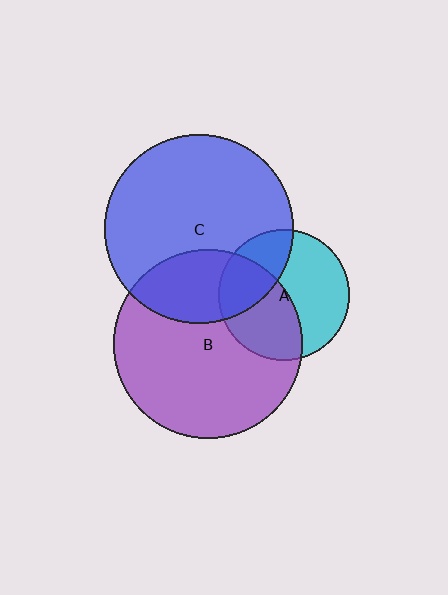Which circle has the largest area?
Circle B (purple).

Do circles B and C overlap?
Yes.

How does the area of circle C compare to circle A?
Approximately 2.1 times.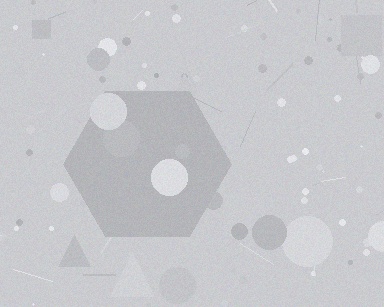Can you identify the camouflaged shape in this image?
The camouflaged shape is a hexagon.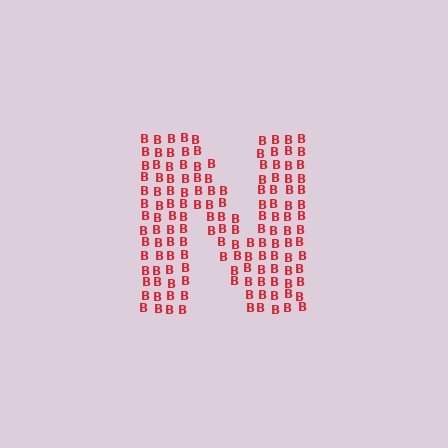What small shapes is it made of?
It is made of small letter B's.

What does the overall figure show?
The overall figure shows the letter N.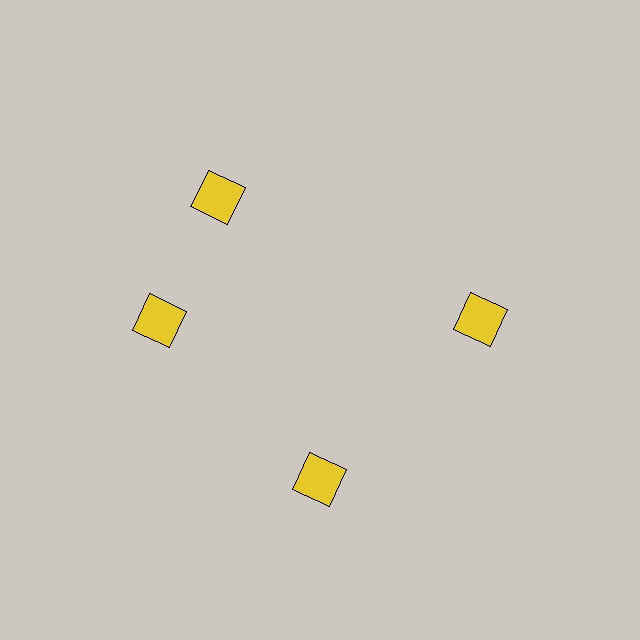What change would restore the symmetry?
The symmetry would be restored by rotating it back into even spacing with its neighbors so that all 4 squares sit at equal angles and equal distance from the center.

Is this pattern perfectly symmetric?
No. The 4 yellow squares are arranged in a ring, but one element near the 12 o'clock position is rotated out of alignment along the ring, breaking the 4-fold rotational symmetry.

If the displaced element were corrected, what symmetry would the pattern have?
It would have 4-fold rotational symmetry — the pattern would map onto itself every 90 degrees.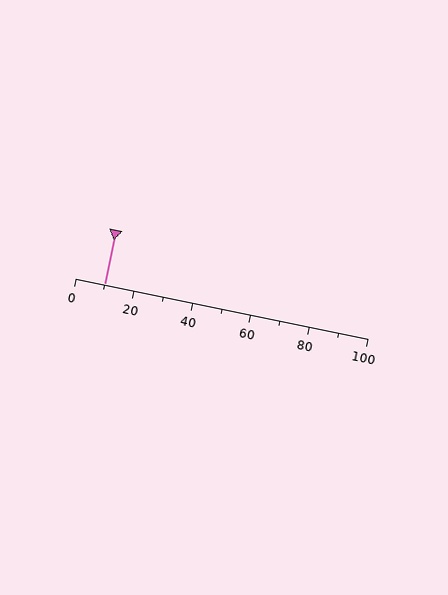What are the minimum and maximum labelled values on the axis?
The axis runs from 0 to 100.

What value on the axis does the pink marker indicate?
The marker indicates approximately 10.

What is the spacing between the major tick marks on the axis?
The major ticks are spaced 20 apart.